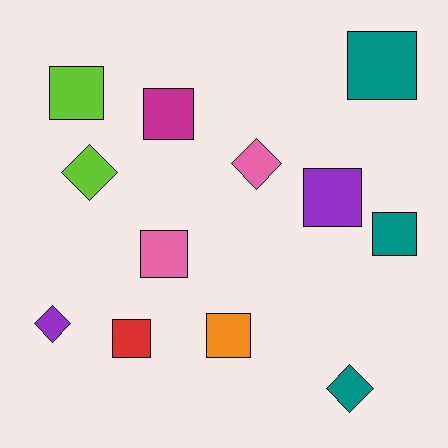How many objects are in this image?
There are 12 objects.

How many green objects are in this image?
There are no green objects.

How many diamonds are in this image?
There are 4 diamonds.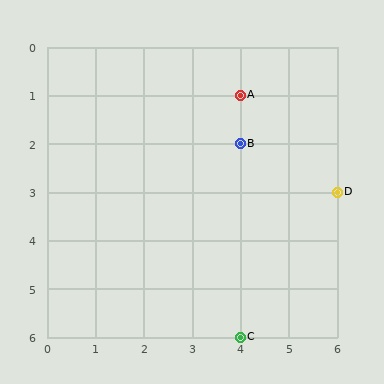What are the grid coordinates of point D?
Point D is at grid coordinates (6, 3).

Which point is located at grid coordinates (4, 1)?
Point A is at (4, 1).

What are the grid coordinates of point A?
Point A is at grid coordinates (4, 1).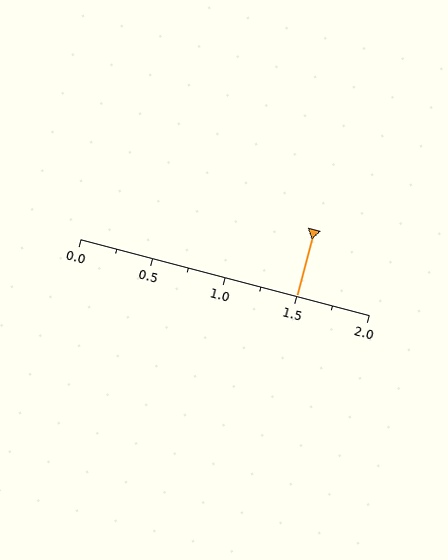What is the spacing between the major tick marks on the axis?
The major ticks are spaced 0.5 apart.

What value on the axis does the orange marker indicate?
The marker indicates approximately 1.5.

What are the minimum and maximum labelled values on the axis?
The axis runs from 0.0 to 2.0.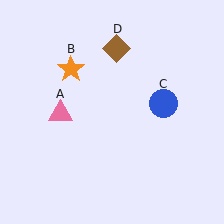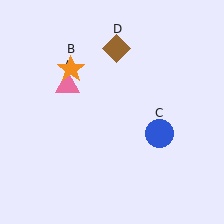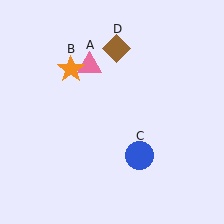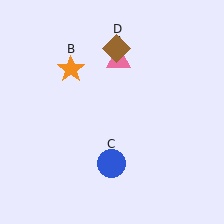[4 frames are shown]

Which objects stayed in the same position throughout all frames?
Orange star (object B) and brown diamond (object D) remained stationary.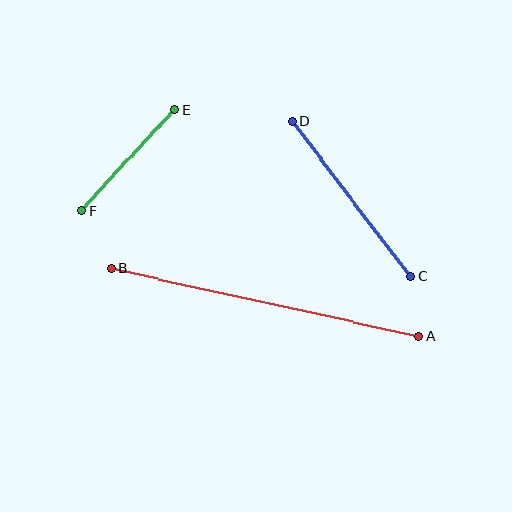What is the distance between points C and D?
The distance is approximately 195 pixels.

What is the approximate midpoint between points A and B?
The midpoint is at approximately (265, 302) pixels.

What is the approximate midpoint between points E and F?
The midpoint is at approximately (128, 160) pixels.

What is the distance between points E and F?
The distance is approximately 138 pixels.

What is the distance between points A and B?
The distance is approximately 315 pixels.